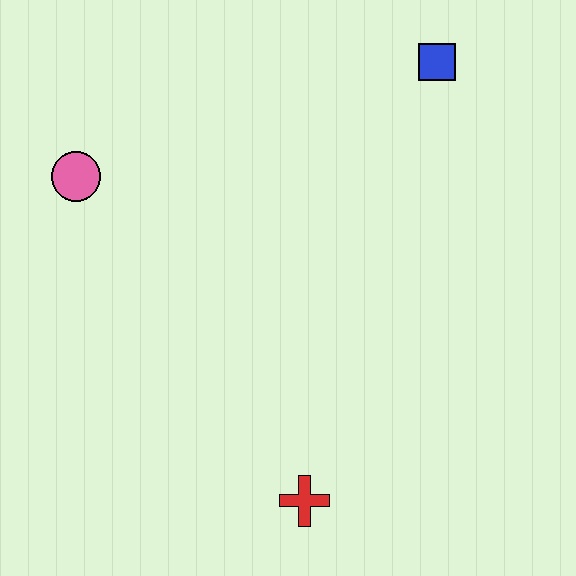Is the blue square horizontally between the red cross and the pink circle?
No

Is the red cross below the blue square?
Yes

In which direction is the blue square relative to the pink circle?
The blue square is to the right of the pink circle.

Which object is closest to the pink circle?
The blue square is closest to the pink circle.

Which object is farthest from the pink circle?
The red cross is farthest from the pink circle.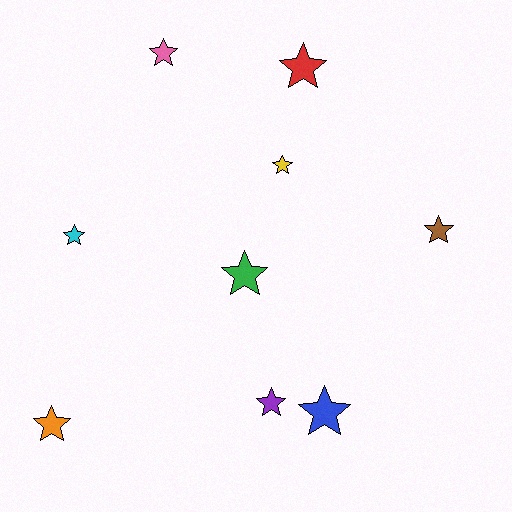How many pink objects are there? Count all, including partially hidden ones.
There is 1 pink object.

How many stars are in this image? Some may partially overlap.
There are 9 stars.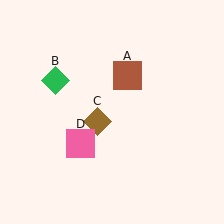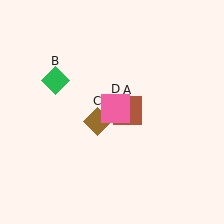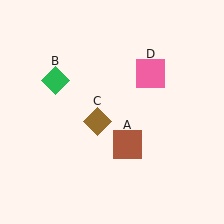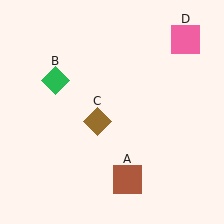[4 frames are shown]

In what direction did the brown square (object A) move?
The brown square (object A) moved down.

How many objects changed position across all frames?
2 objects changed position: brown square (object A), pink square (object D).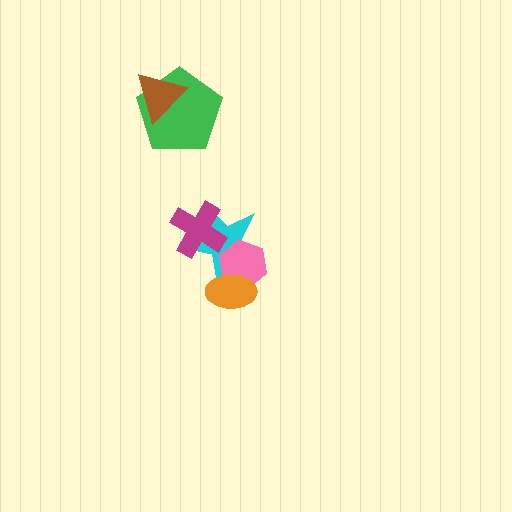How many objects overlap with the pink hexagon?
2 objects overlap with the pink hexagon.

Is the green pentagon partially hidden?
Yes, it is partially covered by another shape.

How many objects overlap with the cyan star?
3 objects overlap with the cyan star.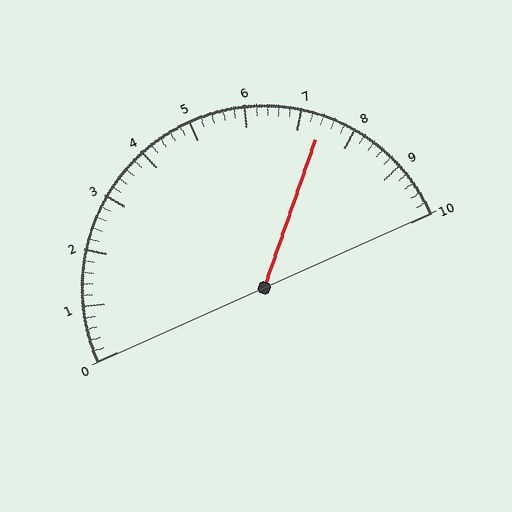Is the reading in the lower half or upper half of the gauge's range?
The reading is in the upper half of the range (0 to 10).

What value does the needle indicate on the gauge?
The needle indicates approximately 7.4.